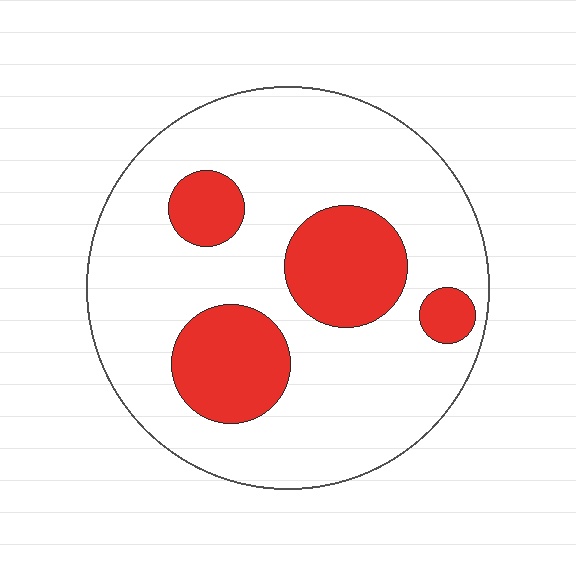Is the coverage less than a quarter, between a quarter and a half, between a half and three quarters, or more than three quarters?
Less than a quarter.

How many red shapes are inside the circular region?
4.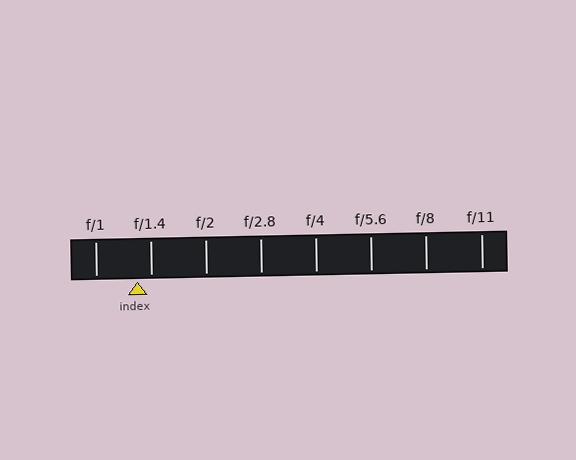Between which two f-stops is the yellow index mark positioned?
The index mark is between f/1 and f/1.4.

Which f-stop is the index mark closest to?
The index mark is closest to f/1.4.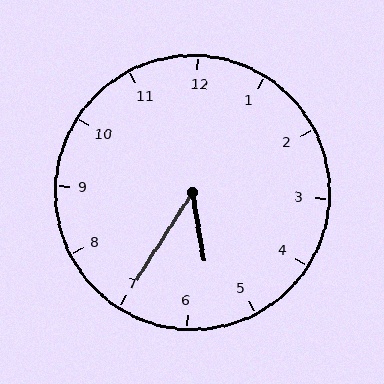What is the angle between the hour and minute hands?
Approximately 42 degrees.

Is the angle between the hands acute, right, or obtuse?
It is acute.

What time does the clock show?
5:35.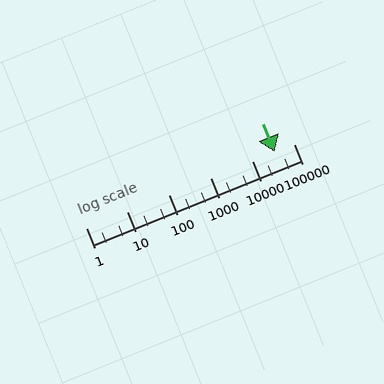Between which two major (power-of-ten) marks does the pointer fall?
The pointer is between 10000 and 100000.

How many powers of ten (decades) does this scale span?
The scale spans 5 decades, from 1 to 100000.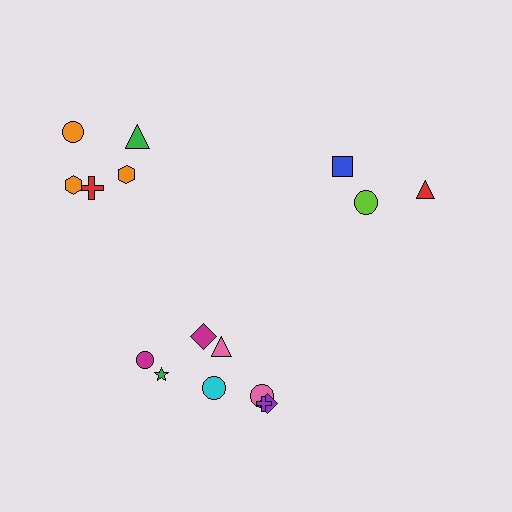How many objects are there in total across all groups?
There are 16 objects.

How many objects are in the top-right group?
There are 3 objects.